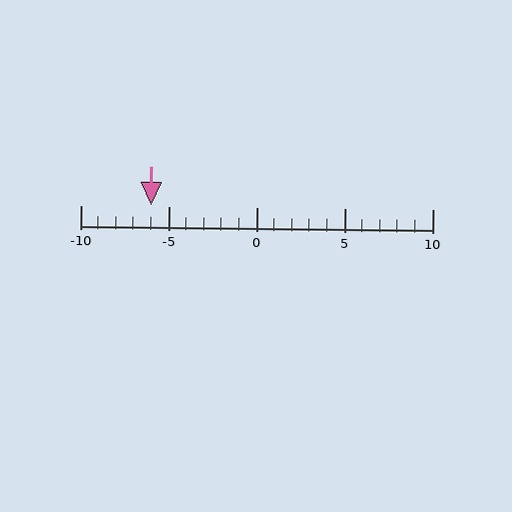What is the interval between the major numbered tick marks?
The major tick marks are spaced 5 units apart.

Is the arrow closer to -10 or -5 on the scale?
The arrow is closer to -5.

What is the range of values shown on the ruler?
The ruler shows values from -10 to 10.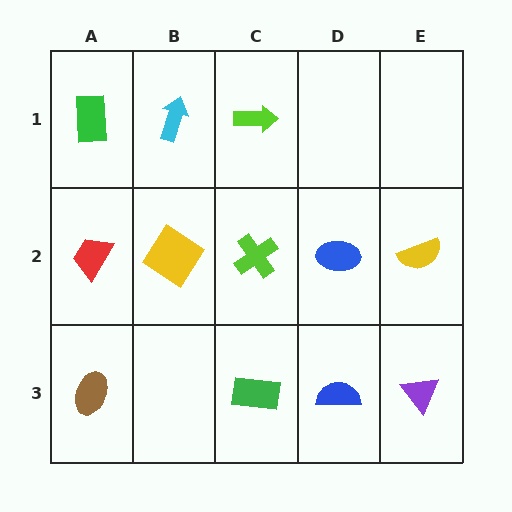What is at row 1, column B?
A cyan arrow.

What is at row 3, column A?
A brown ellipse.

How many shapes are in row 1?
3 shapes.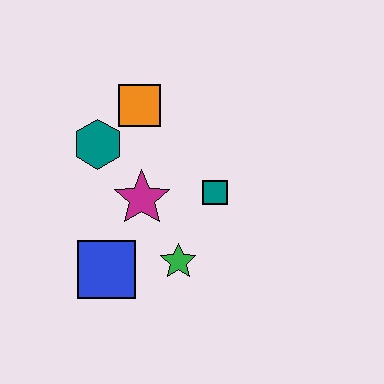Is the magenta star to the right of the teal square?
No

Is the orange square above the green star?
Yes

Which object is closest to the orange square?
The teal hexagon is closest to the orange square.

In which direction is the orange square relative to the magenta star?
The orange square is above the magenta star.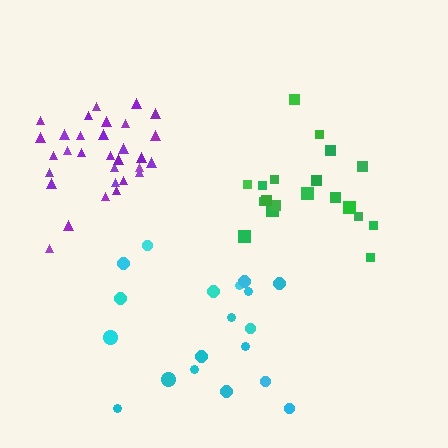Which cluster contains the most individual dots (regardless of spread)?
Purple (31).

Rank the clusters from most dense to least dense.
purple, green, cyan.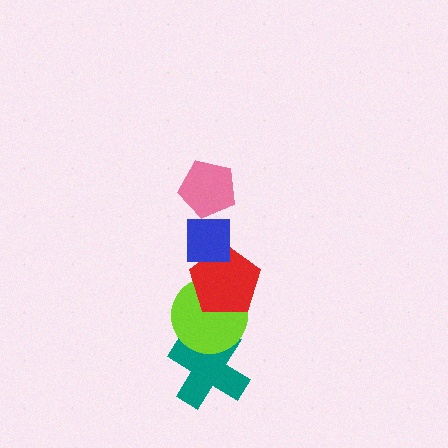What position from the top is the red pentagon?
The red pentagon is 3rd from the top.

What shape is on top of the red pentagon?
The blue square is on top of the red pentagon.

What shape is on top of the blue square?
The pink pentagon is on top of the blue square.